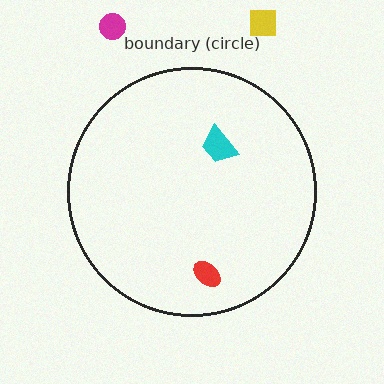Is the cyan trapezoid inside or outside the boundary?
Inside.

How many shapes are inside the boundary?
2 inside, 2 outside.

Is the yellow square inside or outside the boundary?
Outside.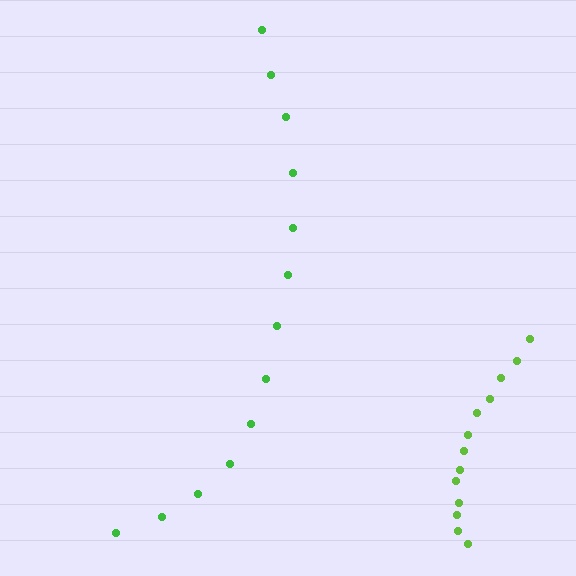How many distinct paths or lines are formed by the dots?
There are 2 distinct paths.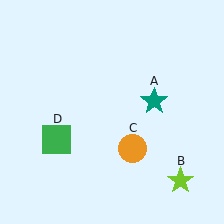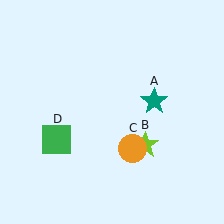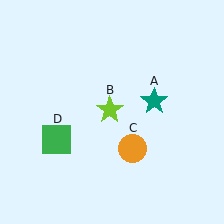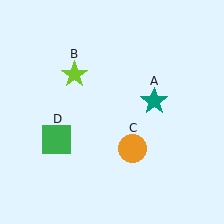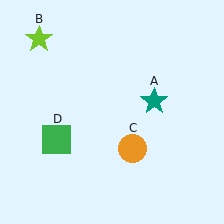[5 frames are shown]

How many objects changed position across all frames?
1 object changed position: lime star (object B).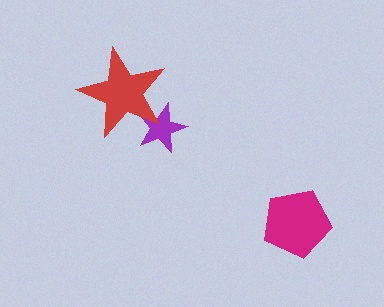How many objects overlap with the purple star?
1 object overlaps with the purple star.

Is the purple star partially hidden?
Yes, it is partially covered by another shape.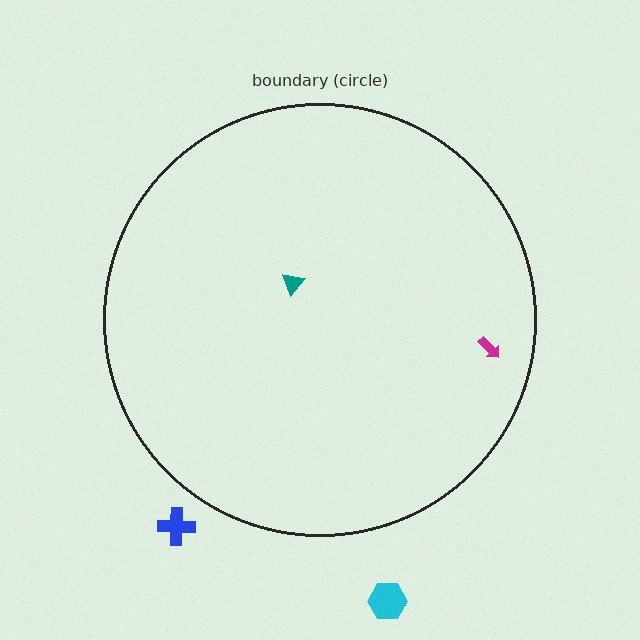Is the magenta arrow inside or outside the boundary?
Inside.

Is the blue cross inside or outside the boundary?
Outside.